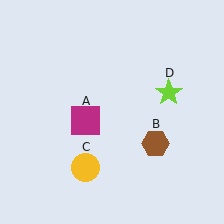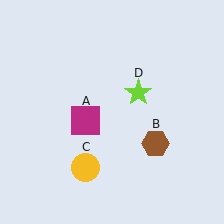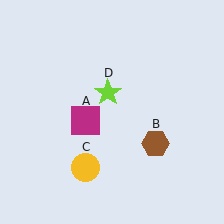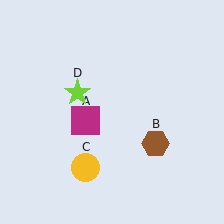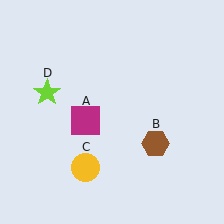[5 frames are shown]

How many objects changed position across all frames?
1 object changed position: lime star (object D).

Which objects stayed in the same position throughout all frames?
Magenta square (object A) and brown hexagon (object B) and yellow circle (object C) remained stationary.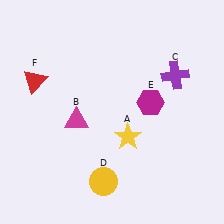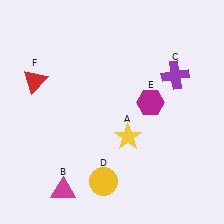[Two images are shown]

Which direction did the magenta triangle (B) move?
The magenta triangle (B) moved down.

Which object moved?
The magenta triangle (B) moved down.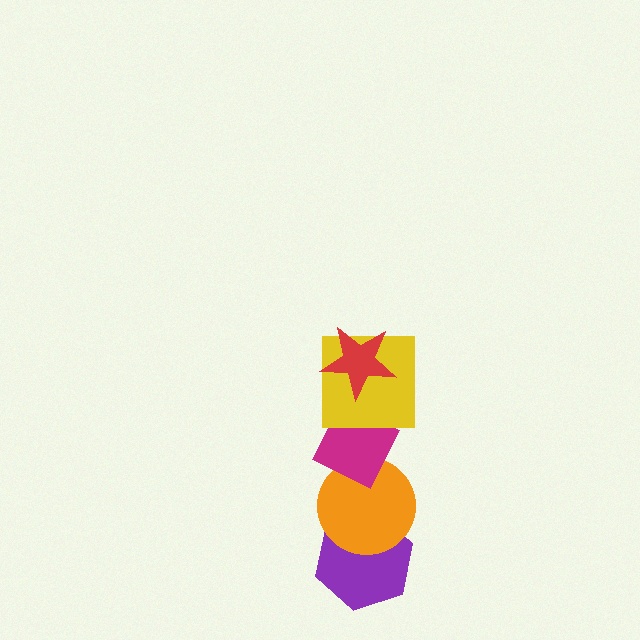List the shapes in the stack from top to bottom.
From top to bottom: the red star, the yellow square, the magenta diamond, the orange circle, the purple hexagon.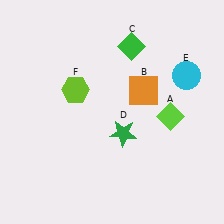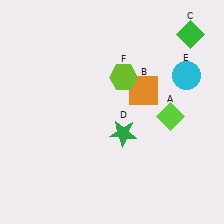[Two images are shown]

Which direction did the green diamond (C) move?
The green diamond (C) moved right.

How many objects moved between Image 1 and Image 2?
2 objects moved between the two images.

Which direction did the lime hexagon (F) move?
The lime hexagon (F) moved right.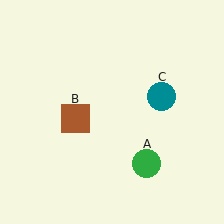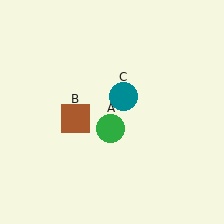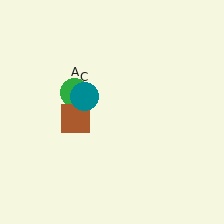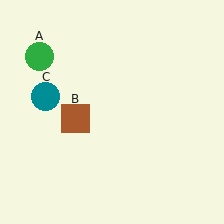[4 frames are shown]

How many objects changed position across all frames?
2 objects changed position: green circle (object A), teal circle (object C).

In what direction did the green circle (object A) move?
The green circle (object A) moved up and to the left.